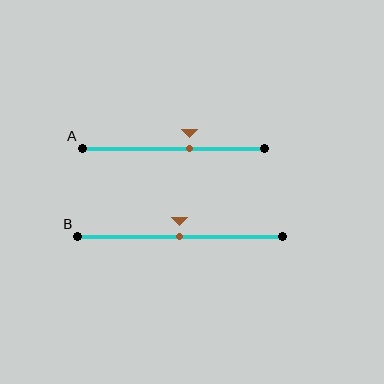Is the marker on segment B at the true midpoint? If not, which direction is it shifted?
Yes, the marker on segment B is at the true midpoint.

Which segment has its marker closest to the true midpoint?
Segment B has its marker closest to the true midpoint.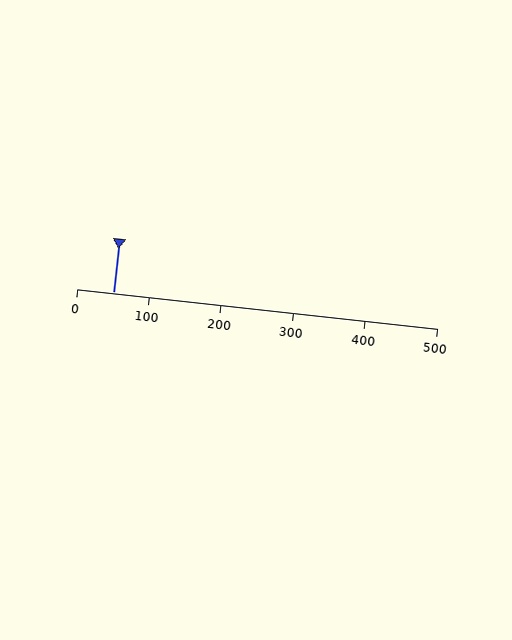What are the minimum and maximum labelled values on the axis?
The axis runs from 0 to 500.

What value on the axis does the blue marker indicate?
The marker indicates approximately 50.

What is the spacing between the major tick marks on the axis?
The major ticks are spaced 100 apart.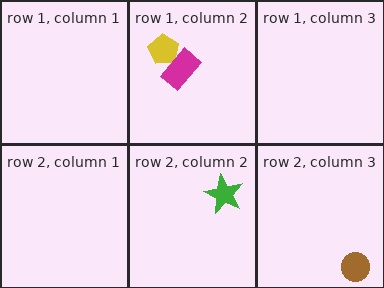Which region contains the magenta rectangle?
The row 1, column 2 region.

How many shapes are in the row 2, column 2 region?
1.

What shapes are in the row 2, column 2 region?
The green star.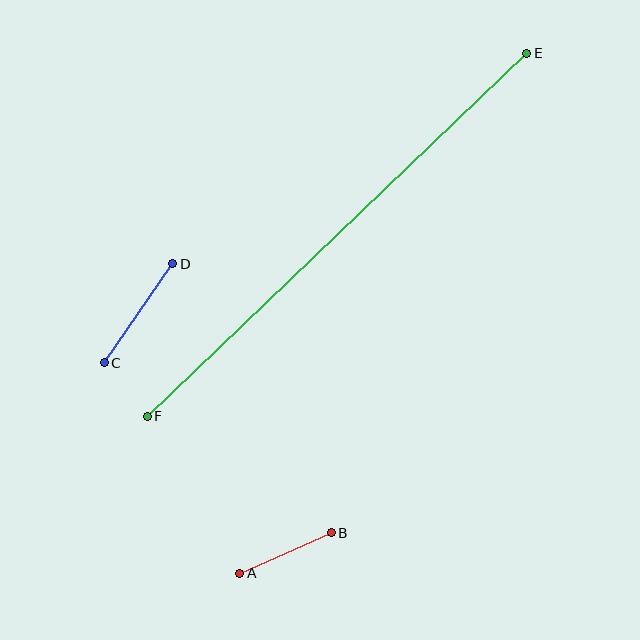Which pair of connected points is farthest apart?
Points E and F are farthest apart.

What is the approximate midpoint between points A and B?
The midpoint is at approximately (285, 553) pixels.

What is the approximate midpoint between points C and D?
The midpoint is at approximately (138, 313) pixels.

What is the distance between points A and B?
The distance is approximately 100 pixels.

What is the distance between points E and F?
The distance is approximately 525 pixels.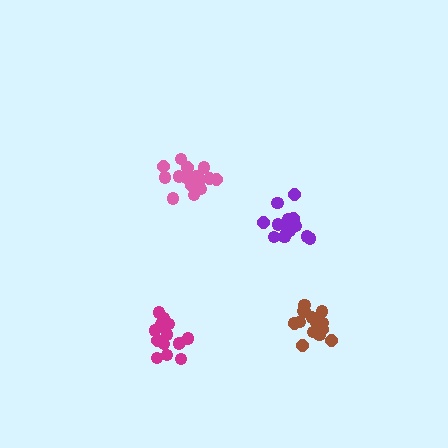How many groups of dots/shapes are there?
There are 4 groups.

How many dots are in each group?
Group 1: 16 dots, Group 2: 18 dots, Group 3: 18 dots, Group 4: 16 dots (68 total).